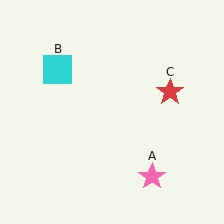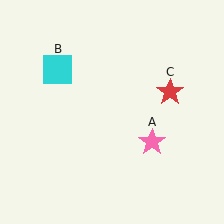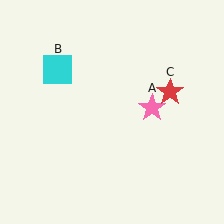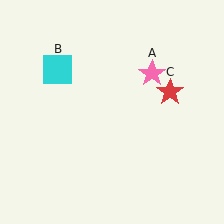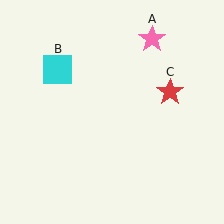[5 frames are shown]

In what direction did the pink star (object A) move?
The pink star (object A) moved up.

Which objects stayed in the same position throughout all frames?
Cyan square (object B) and red star (object C) remained stationary.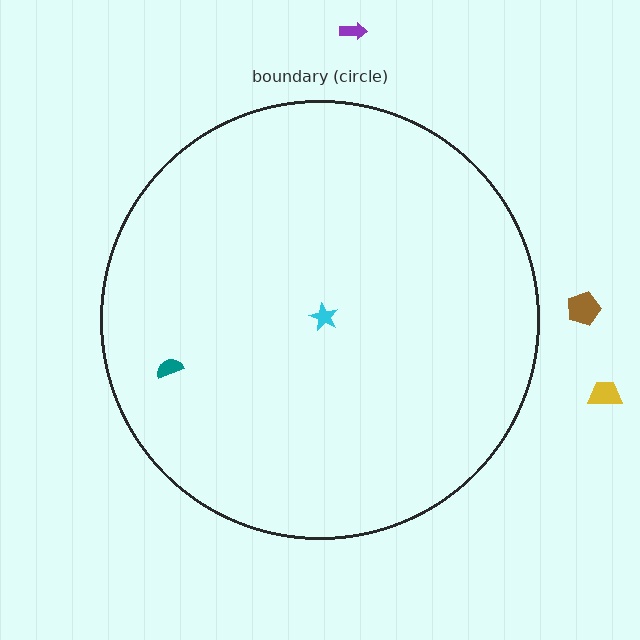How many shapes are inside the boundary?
2 inside, 3 outside.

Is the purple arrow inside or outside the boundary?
Outside.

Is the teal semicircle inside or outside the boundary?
Inside.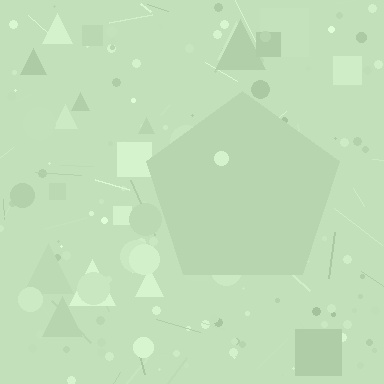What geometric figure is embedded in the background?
A pentagon is embedded in the background.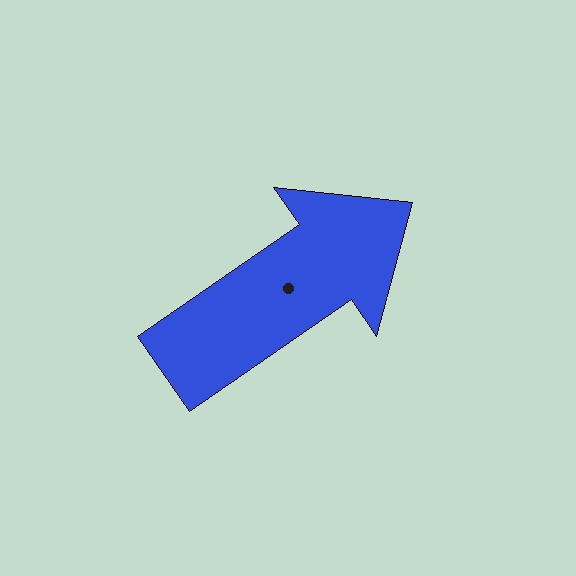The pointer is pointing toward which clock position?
Roughly 2 o'clock.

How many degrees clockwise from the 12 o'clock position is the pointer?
Approximately 55 degrees.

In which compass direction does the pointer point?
Northeast.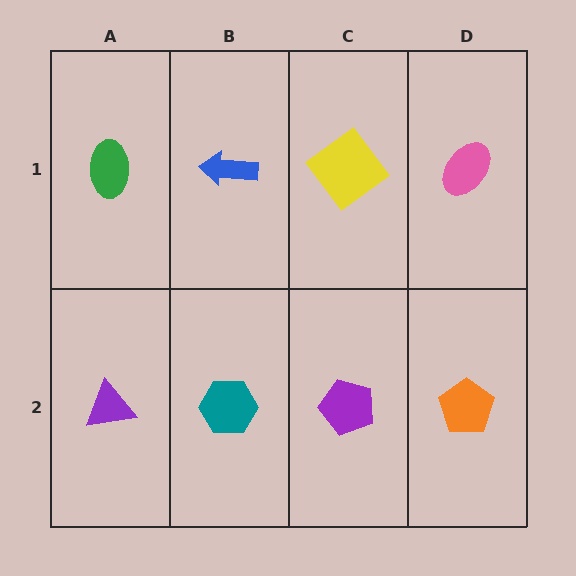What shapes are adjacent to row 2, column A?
A green ellipse (row 1, column A), a teal hexagon (row 2, column B).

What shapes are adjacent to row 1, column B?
A teal hexagon (row 2, column B), a green ellipse (row 1, column A), a yellow diamond (row 1, column C).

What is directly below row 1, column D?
An orange pentagon.